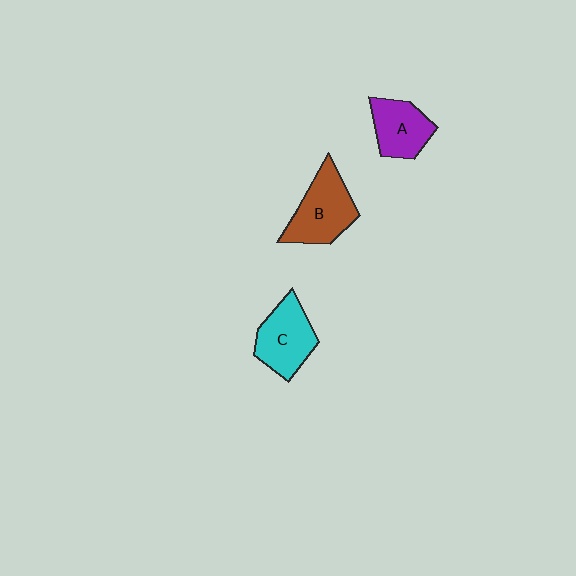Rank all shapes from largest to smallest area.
From largest to smallest: B (brown), C (cyan), A (purple).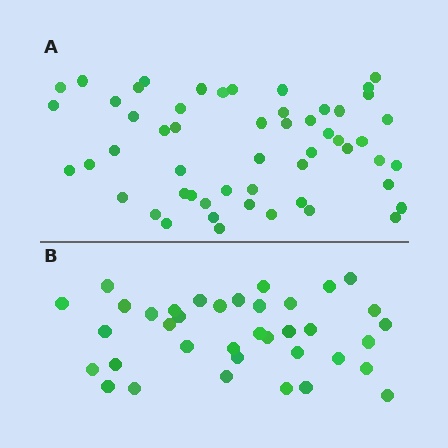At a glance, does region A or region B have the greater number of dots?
Region A (the top region) has more dots.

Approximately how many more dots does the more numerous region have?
Region A has approximately 15 more dots than region B.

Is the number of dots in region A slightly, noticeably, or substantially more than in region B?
Region A has substantially more. The ratio is roughly 1.5 to 1.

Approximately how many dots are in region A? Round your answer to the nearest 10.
About 50 dots. (The exact count is 54, which rounds to 50.)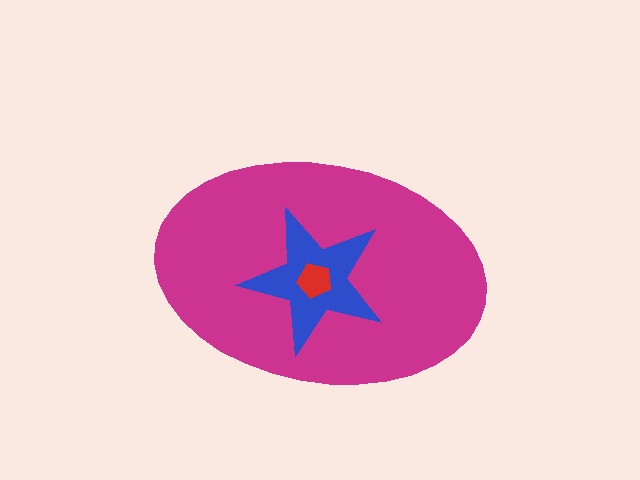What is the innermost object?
The red pentagon.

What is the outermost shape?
The magenta ellipse.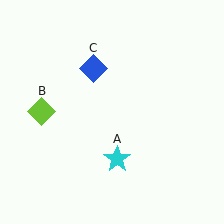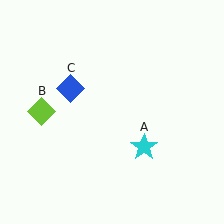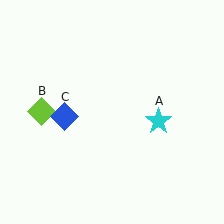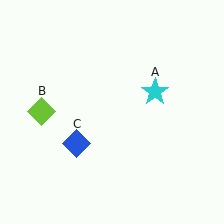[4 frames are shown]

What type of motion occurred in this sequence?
The cyan star (object A), blue diamond (object C) rotated counterclockwise around the center of the scene.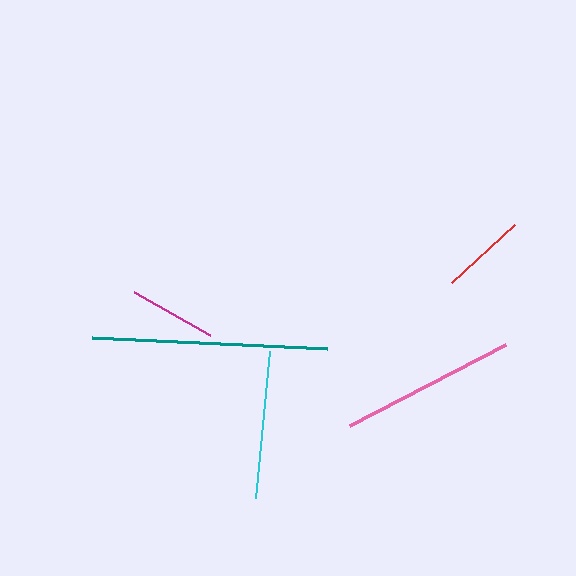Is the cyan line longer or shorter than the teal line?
The teal line is longer than the cyan line.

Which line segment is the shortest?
The red line is the shortest at approximately 85 pixels.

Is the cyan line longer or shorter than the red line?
The cyan line is longer than the red line.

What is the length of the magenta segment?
The magenta segment is approximately 88 pixels long.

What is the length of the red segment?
The red segment is approximately 85 pixels long.